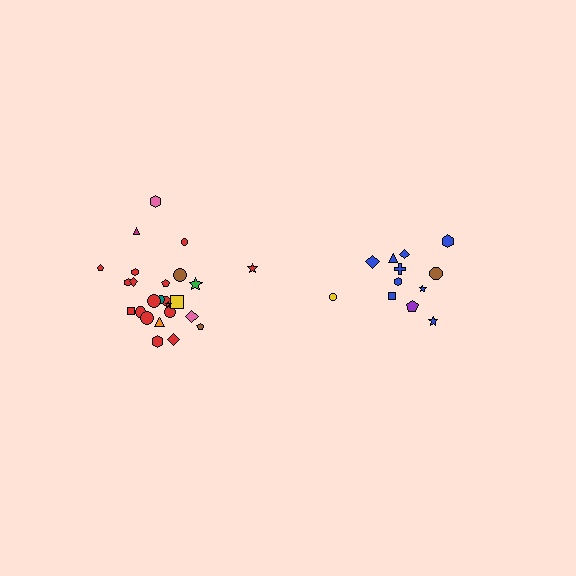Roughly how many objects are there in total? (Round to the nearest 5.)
Roughly 35 objects in total.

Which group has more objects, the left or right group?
The left group.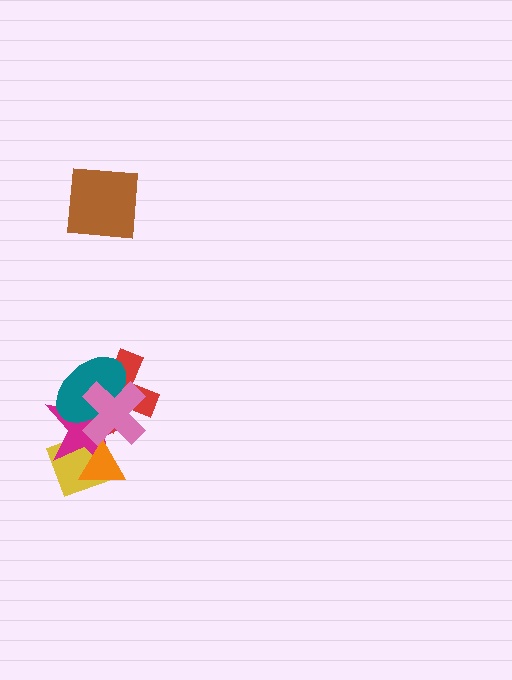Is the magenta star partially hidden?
Yes, it is partially covered by another shape.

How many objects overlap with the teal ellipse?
3 objects overlap with the teal ellipse.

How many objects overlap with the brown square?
0 objects overlap with the brown square.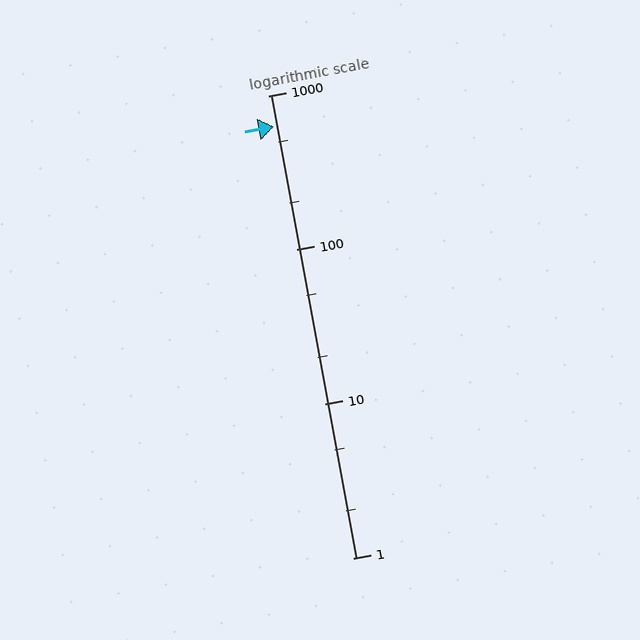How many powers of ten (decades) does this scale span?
The scale spans 3 decades, from 1 to 1000.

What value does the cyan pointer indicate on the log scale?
The pointer indicates approximately 630.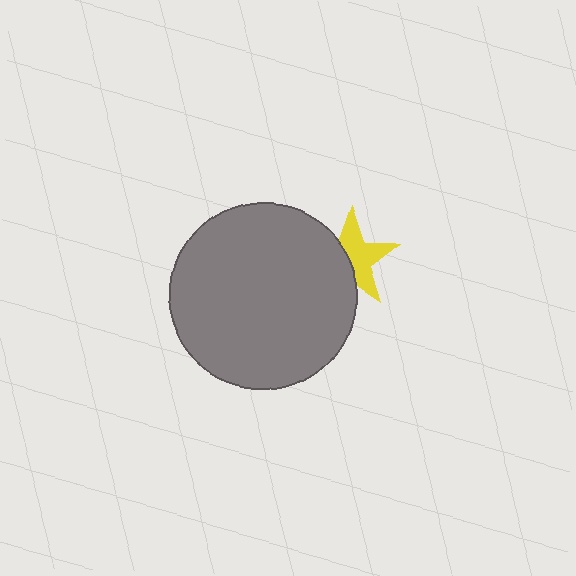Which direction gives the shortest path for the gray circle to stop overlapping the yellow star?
Moving left gives the shortest separation.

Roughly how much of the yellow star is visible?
About half of it is visible (roughly 56%).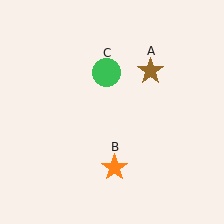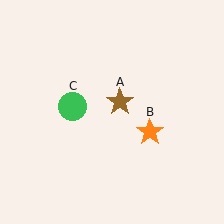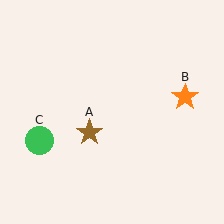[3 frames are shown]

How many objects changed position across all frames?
3 objects changed position: brown star (object A), orange star (object B), green circle (object C).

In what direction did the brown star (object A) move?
The brown star (object A) moved down and to the left.